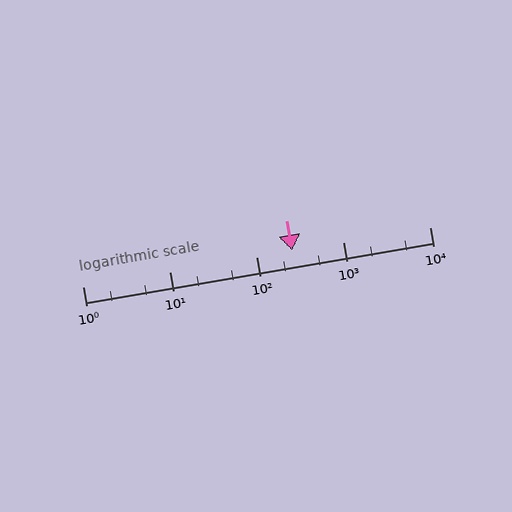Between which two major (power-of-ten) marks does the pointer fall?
The pointer is between 100 and 1000.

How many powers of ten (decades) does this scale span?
The scale spans 4 decades, from 1 to 10000.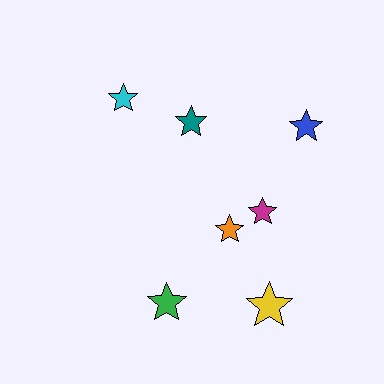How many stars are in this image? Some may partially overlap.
There are 7 stars.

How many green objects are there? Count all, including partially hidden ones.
There is 1 green object.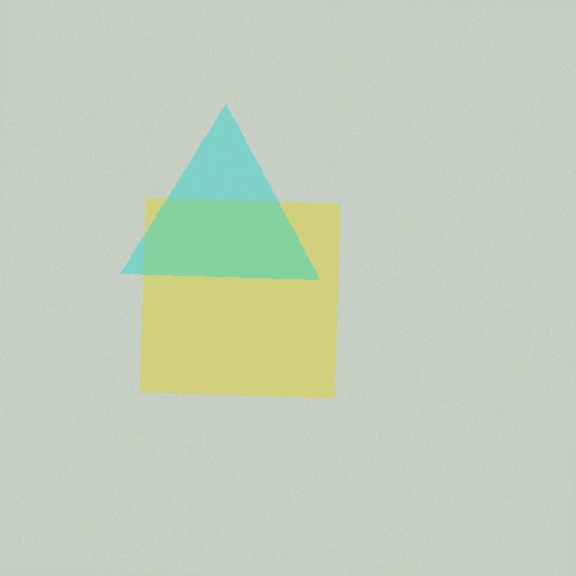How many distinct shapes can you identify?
There are 2 distinct shapes: a yellow square, a cyan triangle.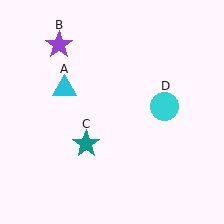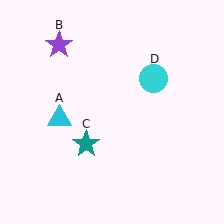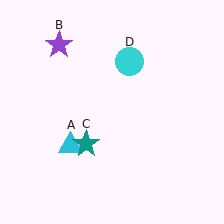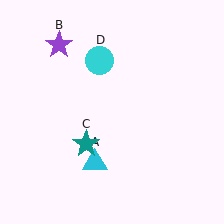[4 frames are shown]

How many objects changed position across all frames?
2 objects changed position: cyan triangle (object A), cyan circle (object D).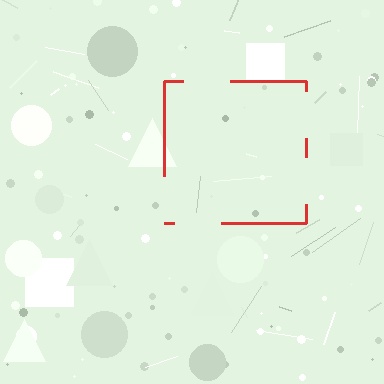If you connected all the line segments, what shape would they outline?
They would outline a square.